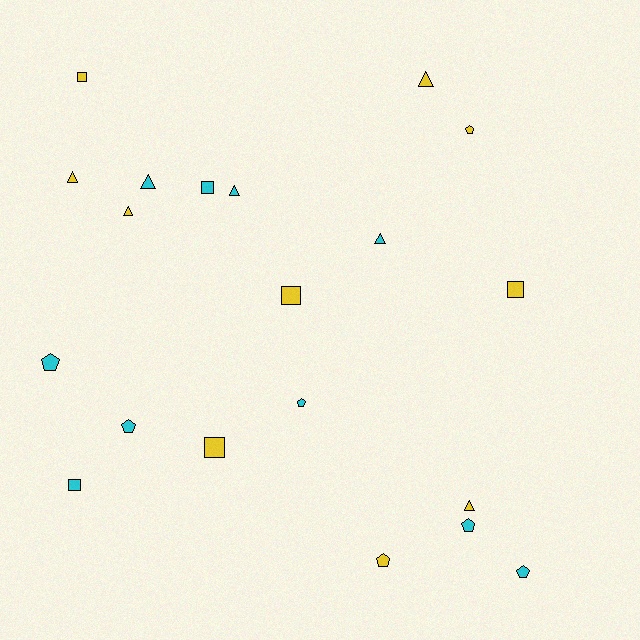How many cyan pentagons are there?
There are 5 cyan pentagons.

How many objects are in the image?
There are 20 objects.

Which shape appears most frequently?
Pentagon, with 7 objects.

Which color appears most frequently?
Yellow, with 10 objects.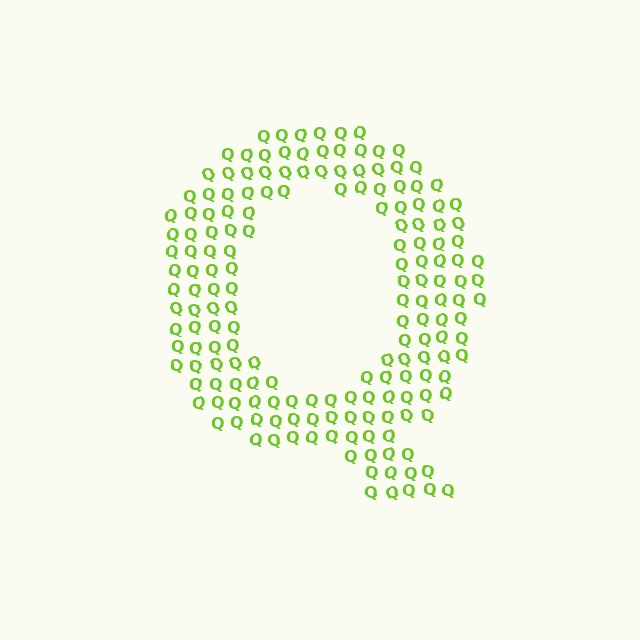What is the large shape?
The large shape is the letter Q.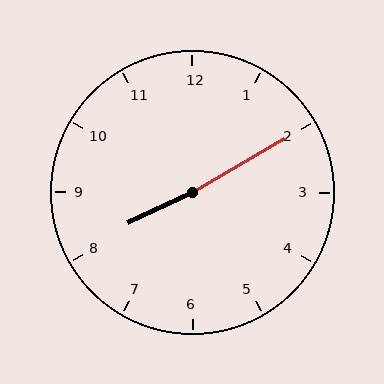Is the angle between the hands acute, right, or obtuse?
It is obtuse.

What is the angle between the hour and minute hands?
Approximately 175 degrees.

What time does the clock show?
8:10.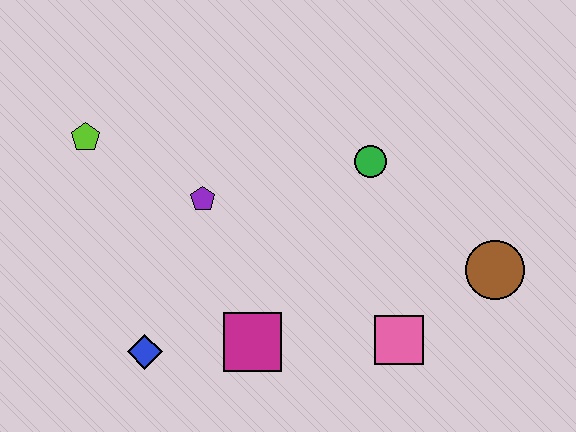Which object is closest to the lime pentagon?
The purple pentagon is closest to the lime pentagon.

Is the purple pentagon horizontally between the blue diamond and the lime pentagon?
No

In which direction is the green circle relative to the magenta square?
The green circle is above the magenta square.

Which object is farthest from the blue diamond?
The brown circle is farthest from the blue diamond.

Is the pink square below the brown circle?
Yes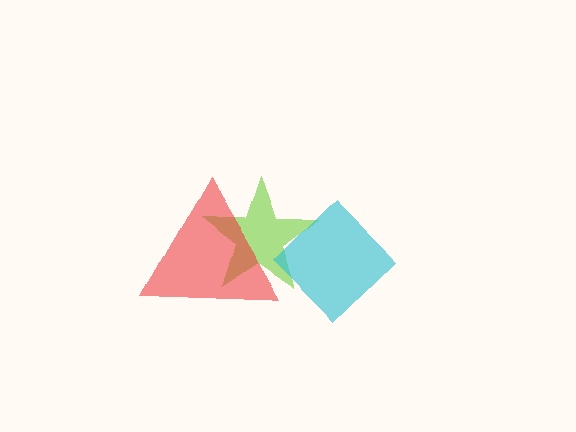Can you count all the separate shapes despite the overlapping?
Yes, there are 3 separate shapes.